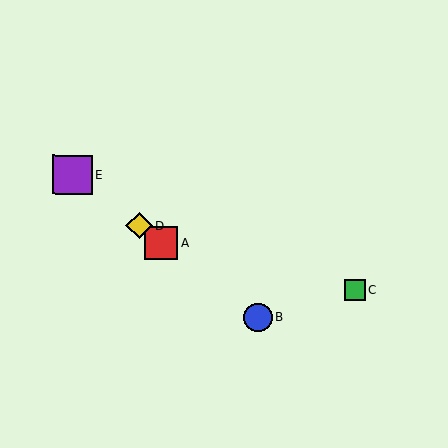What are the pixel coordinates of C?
Object C is at (355, 291).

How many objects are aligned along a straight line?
4 objects (A, B, D, E) are aligned along a straight line.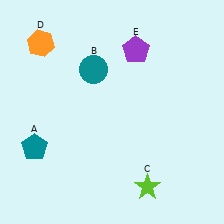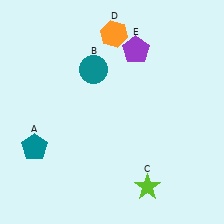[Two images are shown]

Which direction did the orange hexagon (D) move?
The orange hexagon (D) moved right.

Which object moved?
The orange hexagon (D) moved right.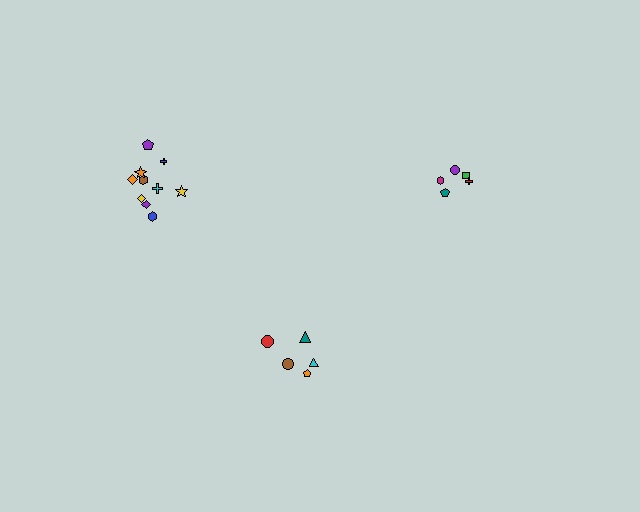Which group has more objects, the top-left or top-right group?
The top-left group.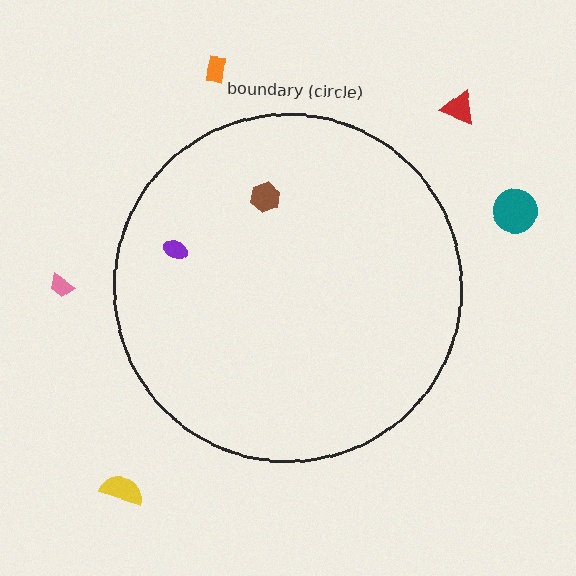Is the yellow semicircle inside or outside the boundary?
Outside.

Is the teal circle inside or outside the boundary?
Outside.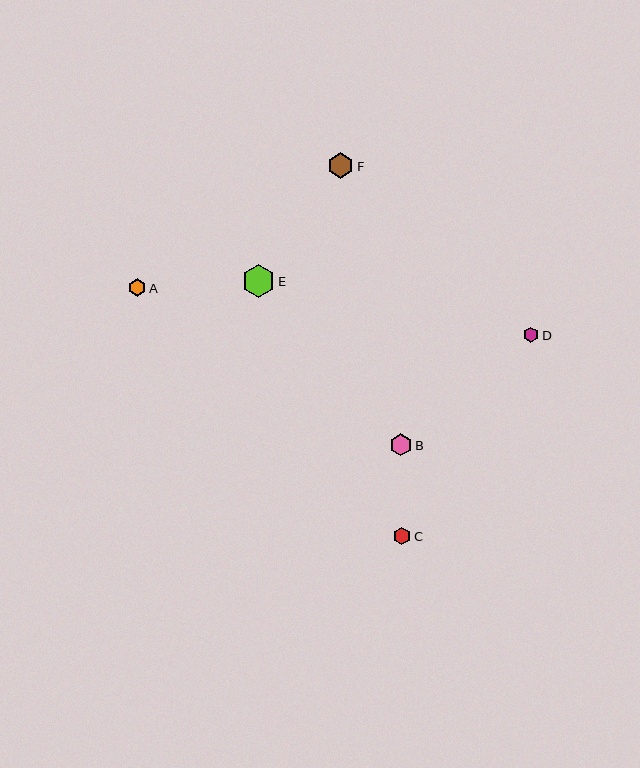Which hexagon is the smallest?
Hexagon D is the smallest with a size of approximately 15 pixels.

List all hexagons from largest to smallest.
From largest to smallest: E, F, B, C, A, D.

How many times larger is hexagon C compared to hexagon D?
Hexagon C is approximately 1.1 times the size of hexagon D.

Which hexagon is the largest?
Hexagon E is the largest with a size of approximately 33 pixels.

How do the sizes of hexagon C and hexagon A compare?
Hexagon C and hexagon A are approximately the same size.